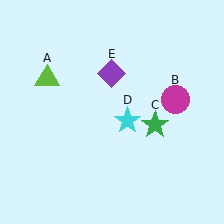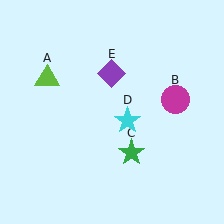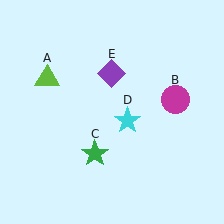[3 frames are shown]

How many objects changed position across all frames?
1 object changed position: green star (object C).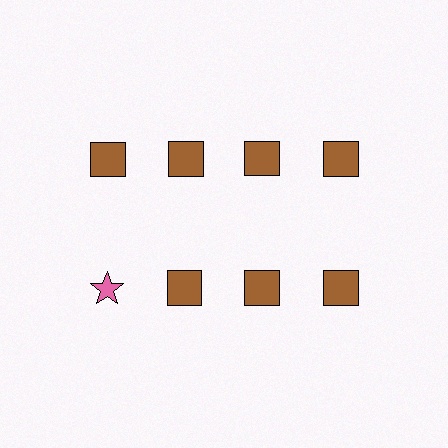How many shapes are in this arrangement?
There are 8 shapes arranged in a grid pattern.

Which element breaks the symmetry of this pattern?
The pink star in the second row, leftmost column breaks the symmetry. All other shapes are brown squares.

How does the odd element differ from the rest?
It differs in both color (pink instead of brown) and shape (star instead of square).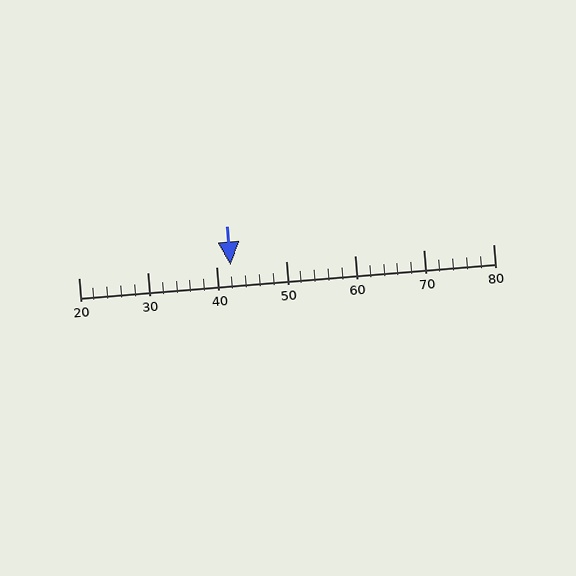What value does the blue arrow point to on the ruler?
The blue arrow points to approximately 42.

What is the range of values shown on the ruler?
The ruler shows values from 20 to 80.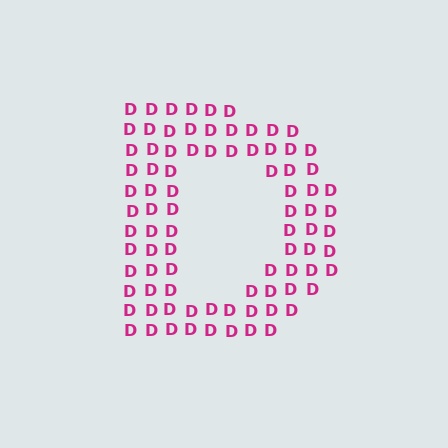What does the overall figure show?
The overall figure shows the letter D.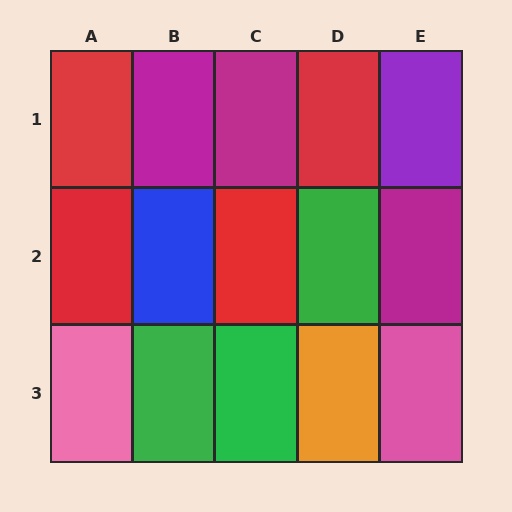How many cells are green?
3 cells are green.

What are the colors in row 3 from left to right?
Pink, green, green, orange, pink.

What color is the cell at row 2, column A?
Red.